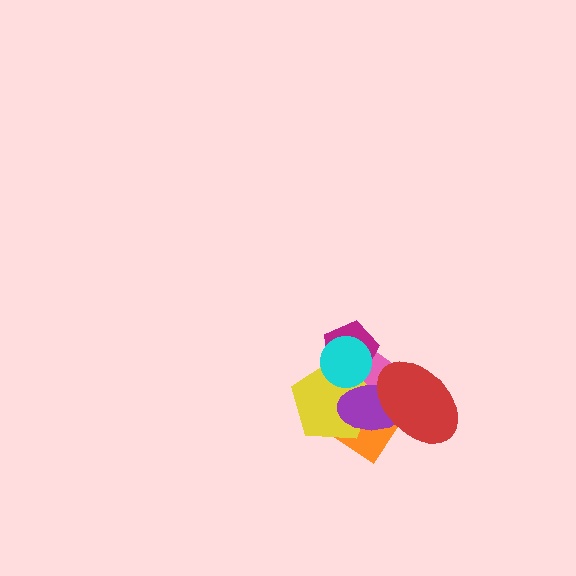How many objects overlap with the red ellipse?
3 objects overlap with the red ellipse.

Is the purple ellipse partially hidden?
Yes, it is partially covered by another shape.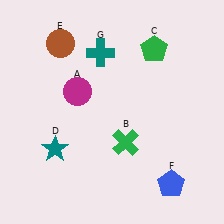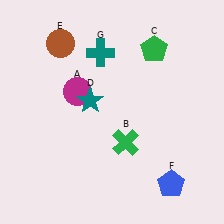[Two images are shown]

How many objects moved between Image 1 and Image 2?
1 object moved between the two images.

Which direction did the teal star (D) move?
The teal star (D) moved up.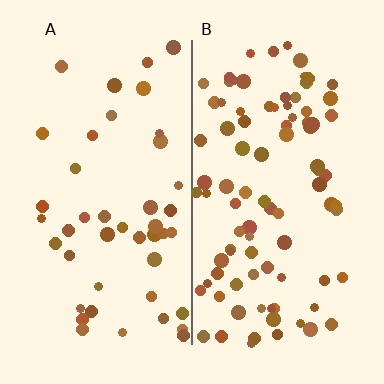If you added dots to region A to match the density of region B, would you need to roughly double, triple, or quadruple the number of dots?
Approximately double.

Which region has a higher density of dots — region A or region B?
B (the right).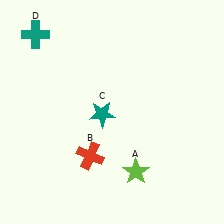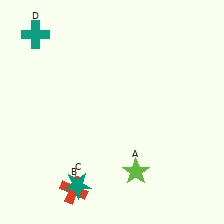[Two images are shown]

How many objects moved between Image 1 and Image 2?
2 objects moved between the two images.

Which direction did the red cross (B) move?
The red cross (B) moved down.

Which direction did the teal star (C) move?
The teal star (C) moved down.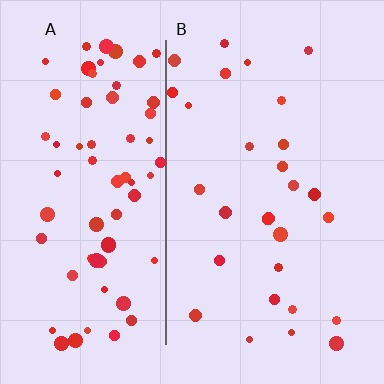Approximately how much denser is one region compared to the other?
Approximately 2.5× — region A over region B.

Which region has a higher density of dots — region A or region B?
A (the left).